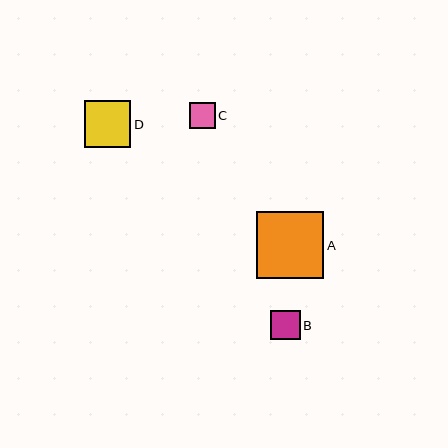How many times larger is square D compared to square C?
Square D is approximately 1.8 times the size of square C.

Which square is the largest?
Square A is the largest with a size of approximately 67 pixels.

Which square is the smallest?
Square C is the smallest with a size of approximately 26 pixels.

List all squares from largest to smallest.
From largest to smallest: A, D, B, C.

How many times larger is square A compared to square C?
Square A is approximately 2.6 times the size of square C.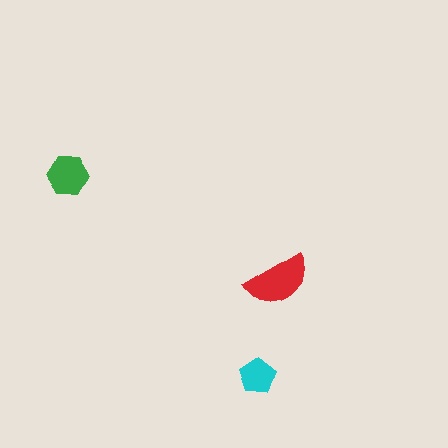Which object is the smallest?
The cyan pentagon.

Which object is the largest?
The red semicircle.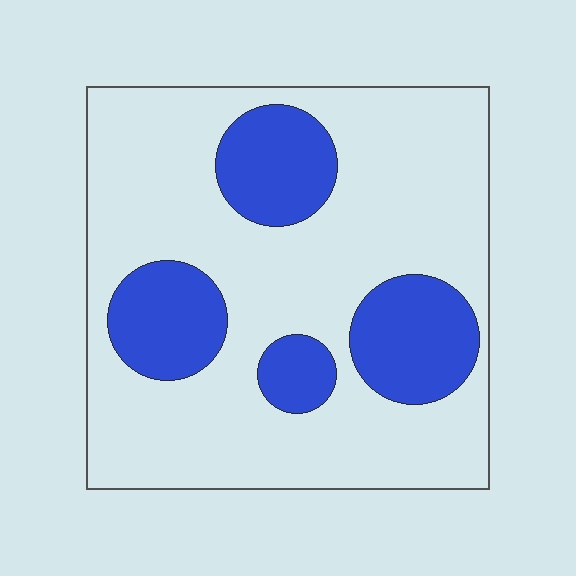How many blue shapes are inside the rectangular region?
4.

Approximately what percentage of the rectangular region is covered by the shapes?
Approximately 25%.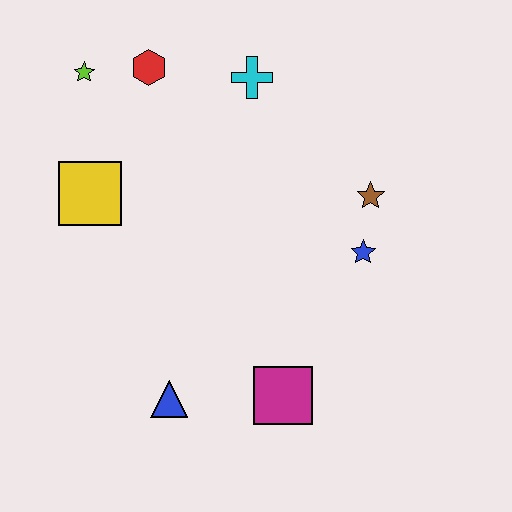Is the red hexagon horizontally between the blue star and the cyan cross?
No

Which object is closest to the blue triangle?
The magenta square is closest to the blue triangle.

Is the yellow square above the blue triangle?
Yes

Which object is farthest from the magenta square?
The lime star is farthest from the magenta square.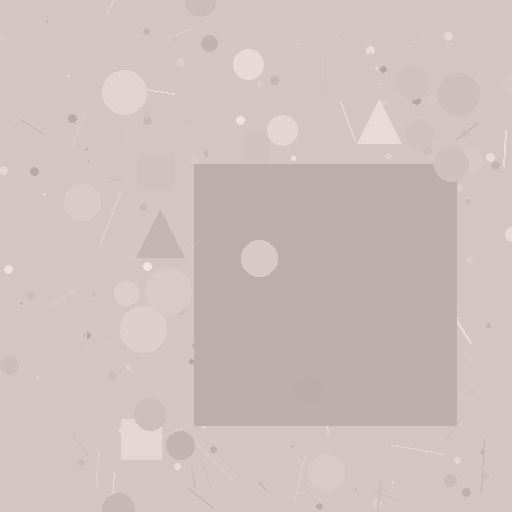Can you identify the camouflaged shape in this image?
The camouflaged shape is a square.